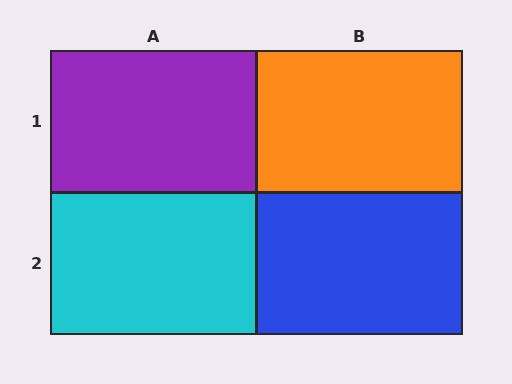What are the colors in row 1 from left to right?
Purple, orange.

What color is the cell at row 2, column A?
Cyan.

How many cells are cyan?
1 cell is cyan.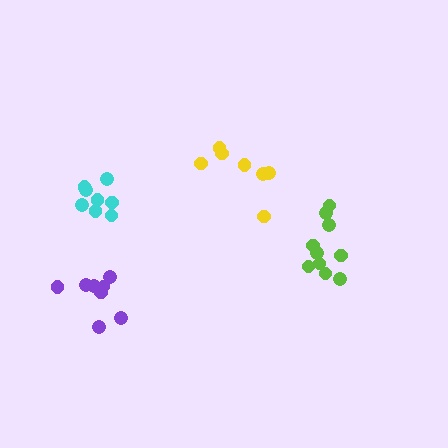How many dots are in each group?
Group 1: 7 dots, Group 2: 8 dots, Group 3: 8 dots, Group 4: 10 dots (33 total).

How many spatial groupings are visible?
There are 4 spatial groupings.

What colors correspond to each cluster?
The clusters are colored: yellow, cyan, purple, lime.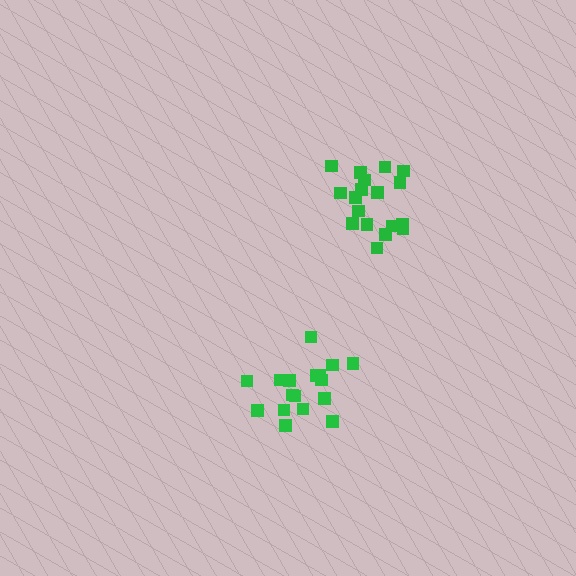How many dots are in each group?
Group 1: 18 dots, Group 2: 17 dots (35 total).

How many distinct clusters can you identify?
There are 2 distinct clusters.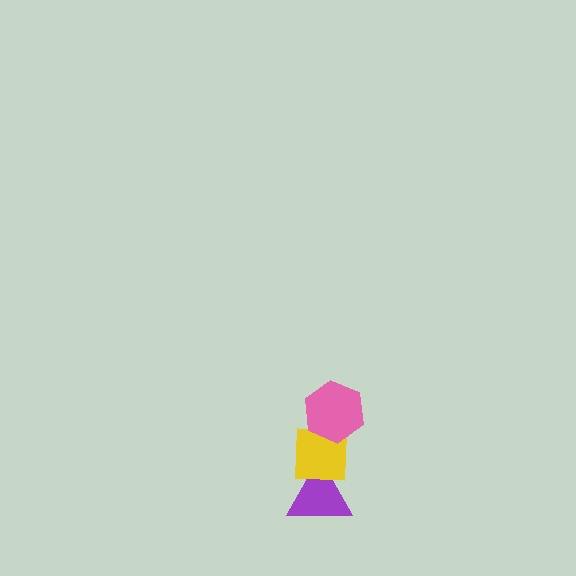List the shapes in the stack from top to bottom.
From top to bottom: the pink hexagon, the yellow square, the purple triangle.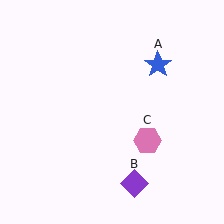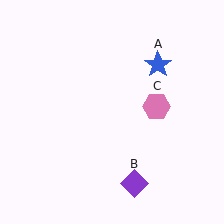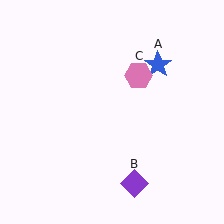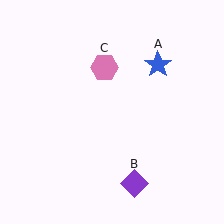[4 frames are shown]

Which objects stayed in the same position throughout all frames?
Blue star (object A) and purple diamond (object B) remained stationary.